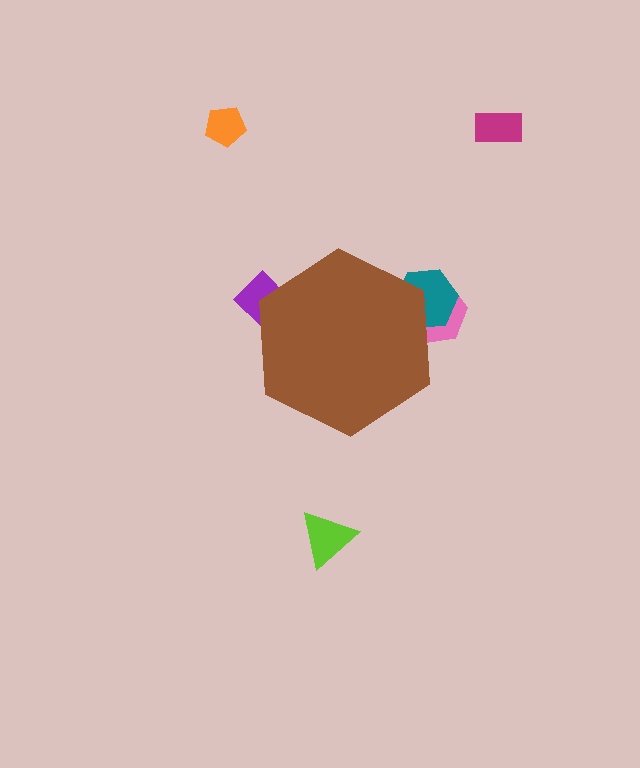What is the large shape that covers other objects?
A brown hexagon.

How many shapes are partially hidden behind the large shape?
3 shapes are partially hidden.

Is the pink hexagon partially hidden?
Yes, the pink hexagon is partially hidden behind the brown hexagon.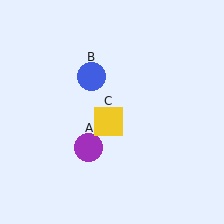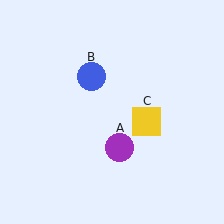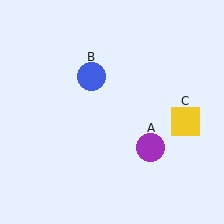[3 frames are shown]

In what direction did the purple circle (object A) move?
The purple circle (object A) moved right.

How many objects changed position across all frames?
2 objects changed position: purple circle (object A), yellow square (object C).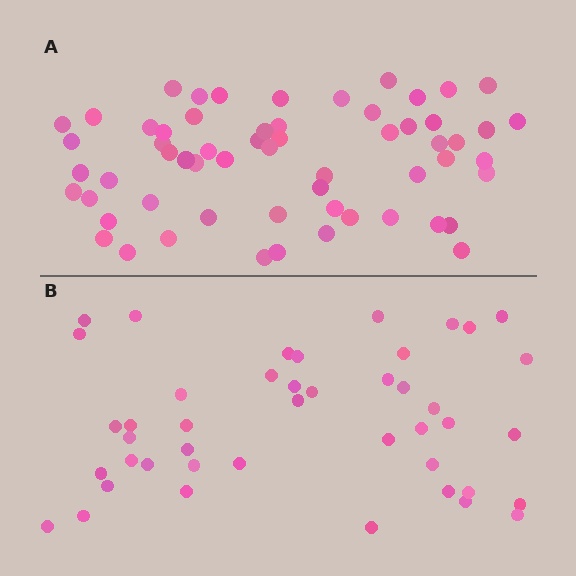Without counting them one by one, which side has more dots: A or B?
Region A (the top region) has more dots.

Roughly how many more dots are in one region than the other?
Region A has approximately 15 more dots than region B.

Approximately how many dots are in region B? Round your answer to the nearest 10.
About 40 dots. (The exact count is 44, which rounds to 40.)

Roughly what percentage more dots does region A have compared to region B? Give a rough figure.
About 35% more.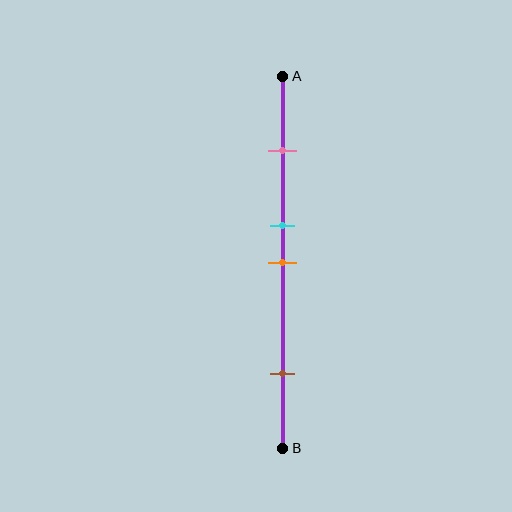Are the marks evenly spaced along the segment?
No, the marks are not evenly spaced.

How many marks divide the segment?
There are 4 marks dividing the segment.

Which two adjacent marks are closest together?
The cyan and orange marks are the closest adjacent pair.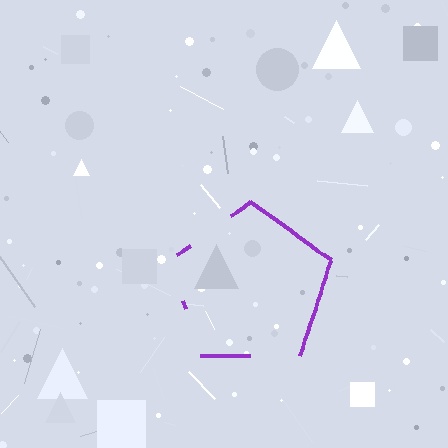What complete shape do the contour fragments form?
The contour fragments form a pentagon.